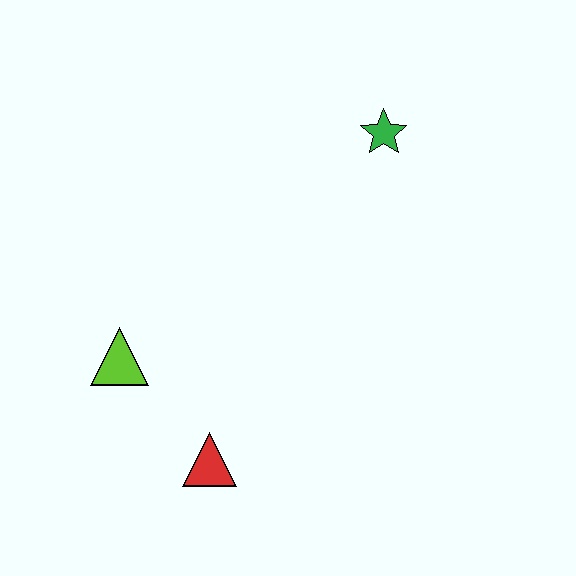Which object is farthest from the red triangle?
The green star is farthest from the red triangle.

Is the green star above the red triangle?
Yes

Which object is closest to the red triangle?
The lime triangle is closest to the red triangle.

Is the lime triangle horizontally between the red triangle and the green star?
No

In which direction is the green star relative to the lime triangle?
The green star is to the right of the lime triangle.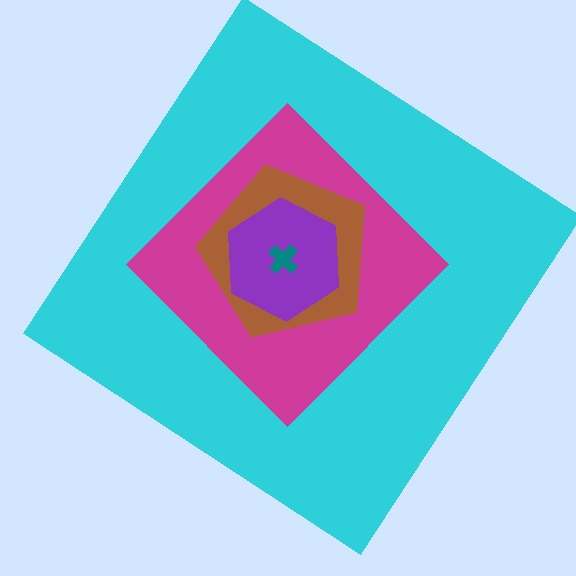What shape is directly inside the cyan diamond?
The magenta diamond.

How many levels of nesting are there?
5.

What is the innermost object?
The teal cross.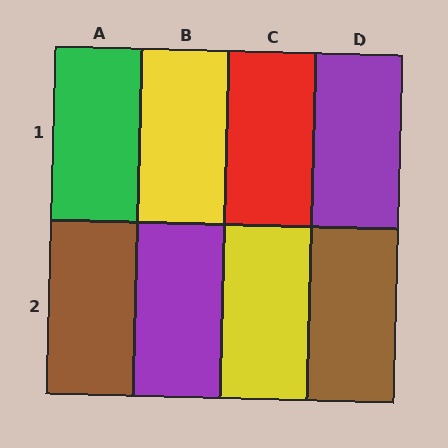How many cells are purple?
2 cells are purple.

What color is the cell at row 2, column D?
Brown.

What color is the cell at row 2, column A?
Brown.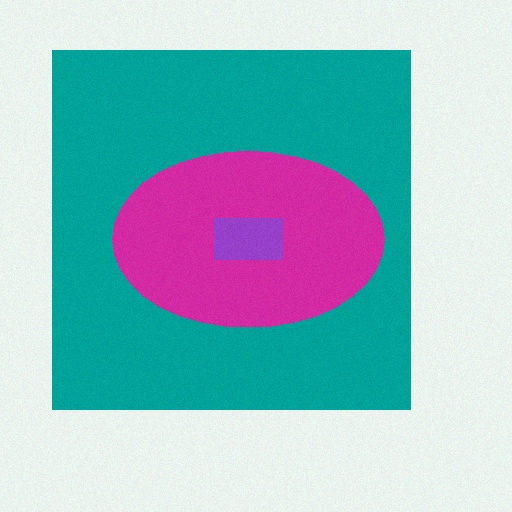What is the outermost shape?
The teal square.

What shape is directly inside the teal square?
The magenta ellipse.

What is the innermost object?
The purple rectangle.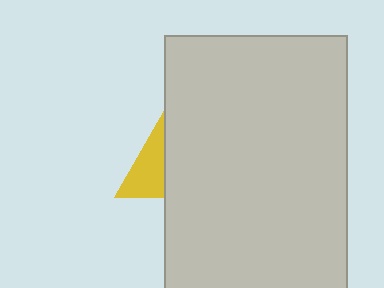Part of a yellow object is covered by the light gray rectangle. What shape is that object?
It is a triangle.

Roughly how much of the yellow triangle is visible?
A small part of it is visible (roughly 31%).